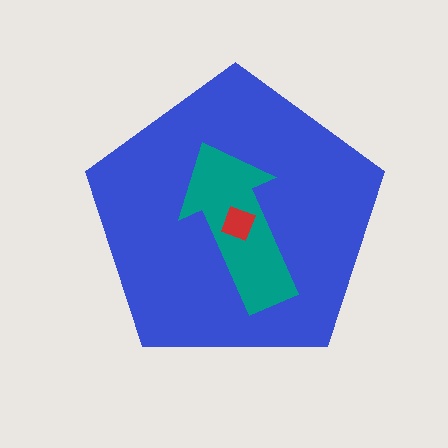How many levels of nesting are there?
3.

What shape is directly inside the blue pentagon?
The teal arrow.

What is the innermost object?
The red square.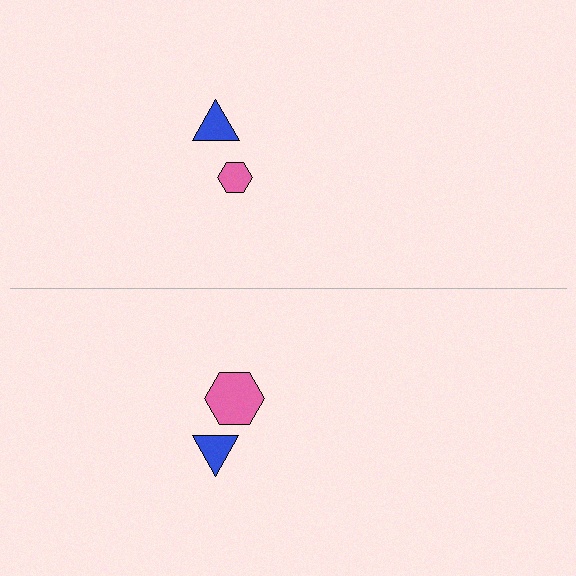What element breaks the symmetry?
The pink hexagon on the bottom side has a different size than its mirror counterpart.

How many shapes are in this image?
There are 4 shapes in this image.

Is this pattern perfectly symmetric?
No, the pattern is not perfectly symmetric. The pink hexagon on the bottom side has a different size than its mirror counterpart.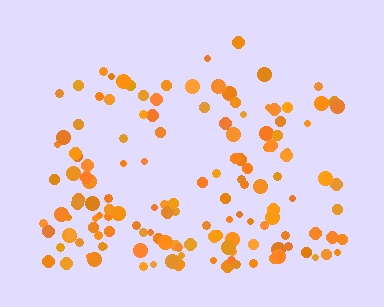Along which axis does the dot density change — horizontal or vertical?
Vertical.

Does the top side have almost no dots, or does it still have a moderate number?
Still a moderate number, just noticeably fewer than the bottom.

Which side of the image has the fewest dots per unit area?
The top.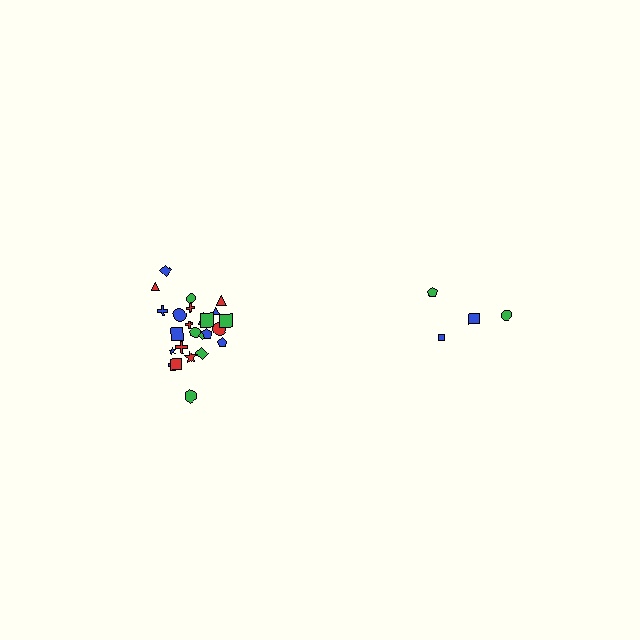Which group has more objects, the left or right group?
The left group.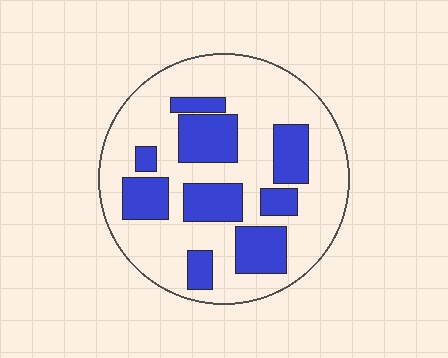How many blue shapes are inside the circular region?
9.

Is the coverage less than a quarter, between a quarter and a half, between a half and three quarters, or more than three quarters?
Between a quarter and a half.